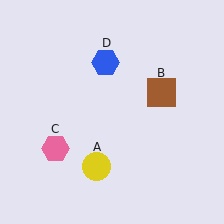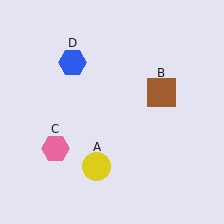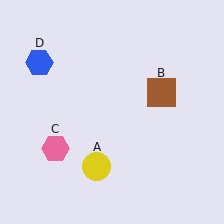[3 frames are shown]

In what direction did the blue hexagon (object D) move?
The blue hexagon (object D) moved left.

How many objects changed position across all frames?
1 object changed position: blue hexagon (object D).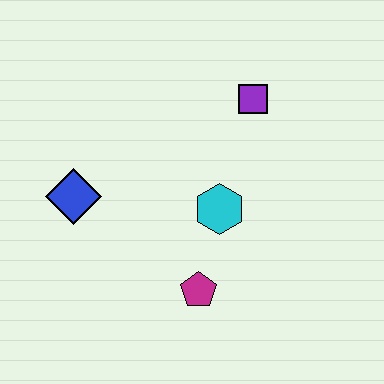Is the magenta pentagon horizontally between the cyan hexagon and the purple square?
No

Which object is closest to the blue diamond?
The cyan hexagon is closest to the blue diamond.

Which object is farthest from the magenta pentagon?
The purple square is farthest from the magenta pentagon.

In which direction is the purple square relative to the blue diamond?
The purple square is to the right of the blue diamond.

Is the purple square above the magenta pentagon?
Yes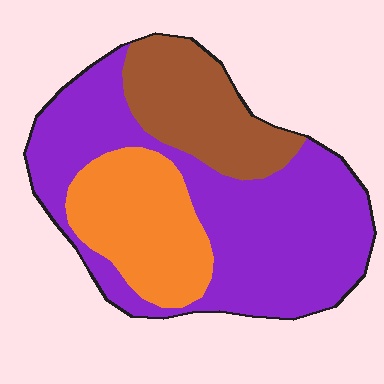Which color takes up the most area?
Purple, at roughly 55%.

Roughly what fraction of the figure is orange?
Orange covers 23% of the figure.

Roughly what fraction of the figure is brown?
Brown takes up less than a quarter of the figure.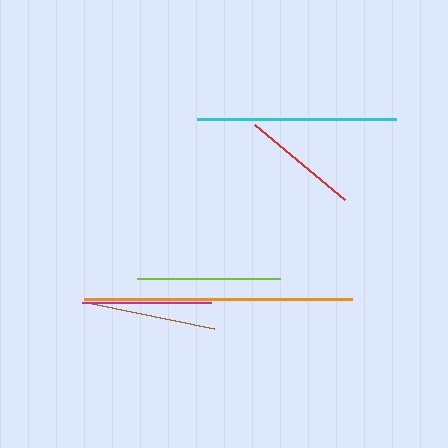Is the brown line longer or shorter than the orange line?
The orange line is longer than the brown line.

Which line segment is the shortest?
The red line is the shortest at approximately 118 pixels.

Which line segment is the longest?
The orange line is the longest at approximately 268 pixels.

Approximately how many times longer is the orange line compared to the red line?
The orange line is approximately 2.3 times the length of the red line.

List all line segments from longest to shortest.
From longest to shortest: orange, cyan, lime, magenta, brown, red.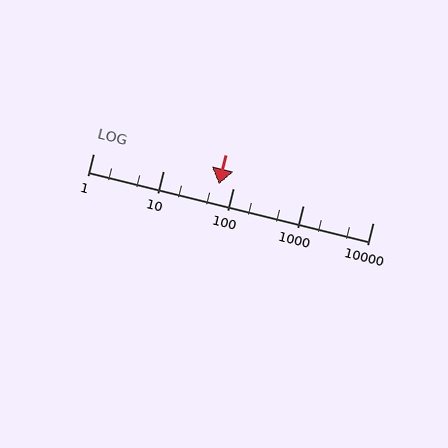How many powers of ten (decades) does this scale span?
The scale spans 4 decades, from 1 to 10000.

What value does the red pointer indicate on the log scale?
The pointer indicates approximately 63.